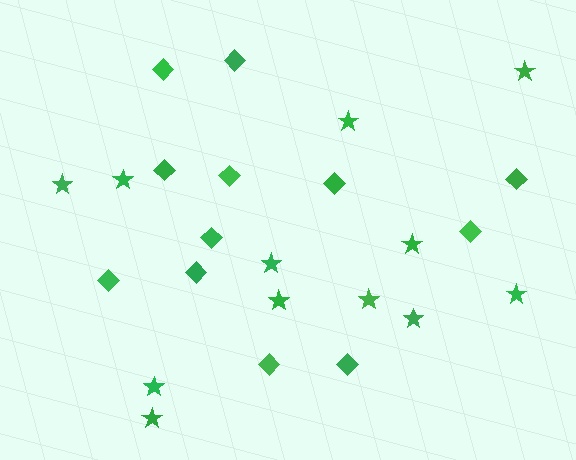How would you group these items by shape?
There are 2 groups: one group of diamonds (12) and one group of stars (12).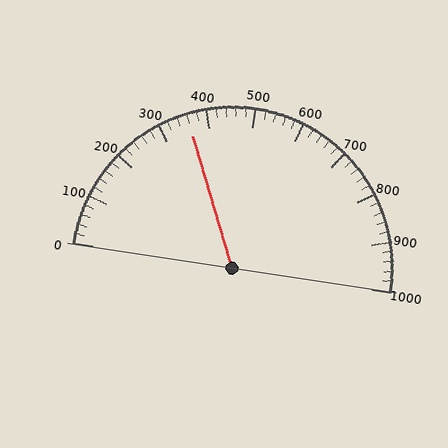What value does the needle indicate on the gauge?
The needle indicates approximately 360.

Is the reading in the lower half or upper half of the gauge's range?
The reading is in the lower half of the range (0 to 1000).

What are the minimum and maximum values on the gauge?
The gauge ranges from 0 to 1000.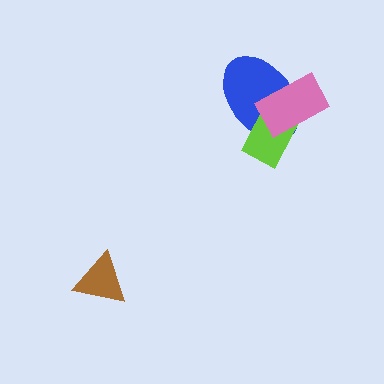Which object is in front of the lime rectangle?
The pink rectangle is in front of the lime rectangle.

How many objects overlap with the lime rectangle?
2 objects overlap with the lime rectangle.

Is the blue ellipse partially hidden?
Yes, it is partially covered by another shape.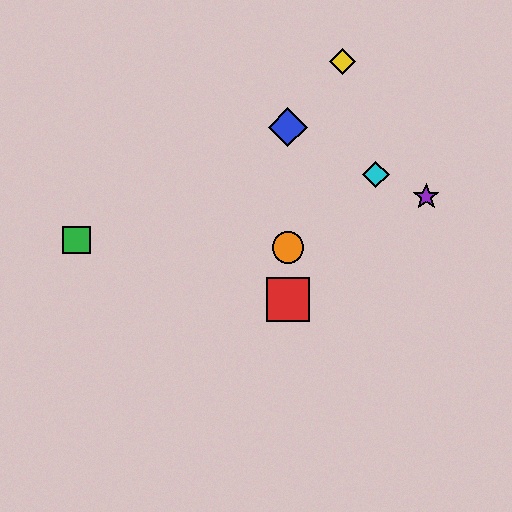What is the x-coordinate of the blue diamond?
The blue diamond is at x≈288.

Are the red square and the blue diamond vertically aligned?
Yes, both are at x≈288.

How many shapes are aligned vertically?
3 shapes (the red square, the blue diamond, the orange circle) are aligned vertically.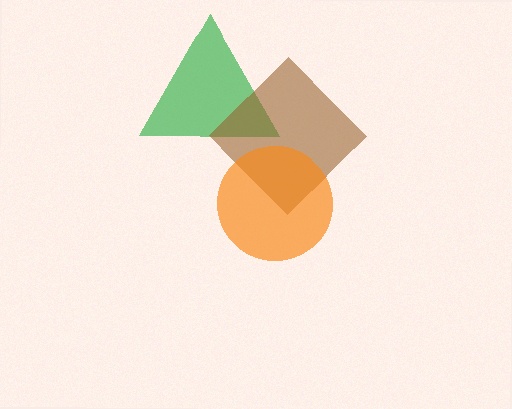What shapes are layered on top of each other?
The layered shapes are: a green triangle, a brown diamond, an orange circle.